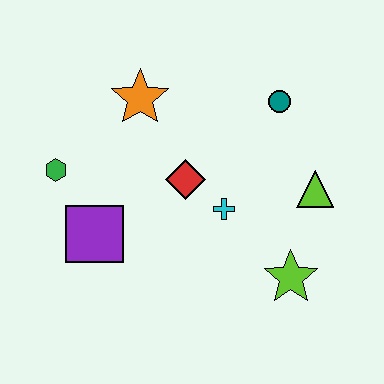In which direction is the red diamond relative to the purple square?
The red diamond is to the right of the purple square.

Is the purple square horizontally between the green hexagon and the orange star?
Yes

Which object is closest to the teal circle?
The lime triangle is closest to the teal circle.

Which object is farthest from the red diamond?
The lime star is farthest from the red diamond.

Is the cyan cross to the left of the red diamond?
No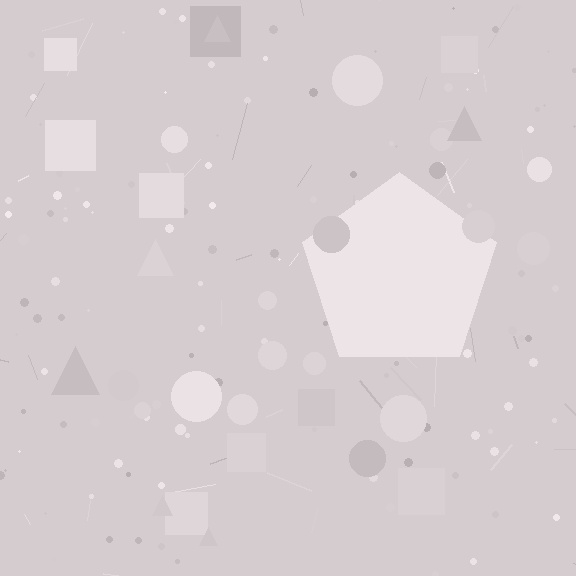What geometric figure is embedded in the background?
A pentagon is embedded in the background.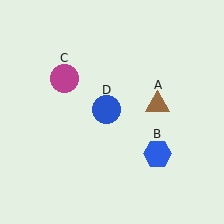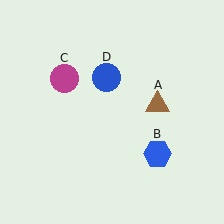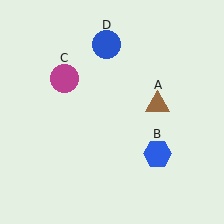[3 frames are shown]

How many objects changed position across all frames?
1 object changed position: blue circle (object D).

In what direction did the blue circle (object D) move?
The blue circle (object D) moved up.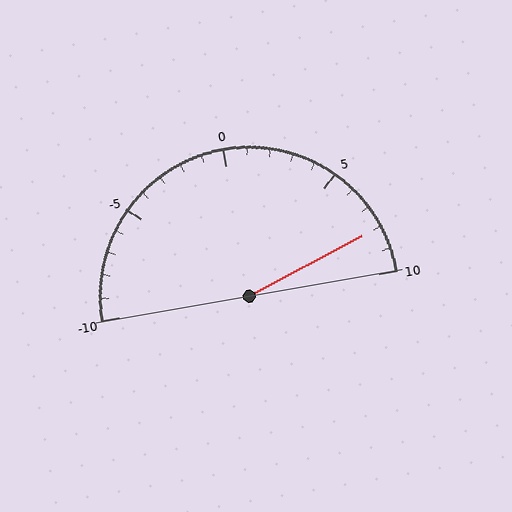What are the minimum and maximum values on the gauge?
The gauge ranges from -10 to 10.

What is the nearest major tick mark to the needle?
The nearest major tick mark is 10.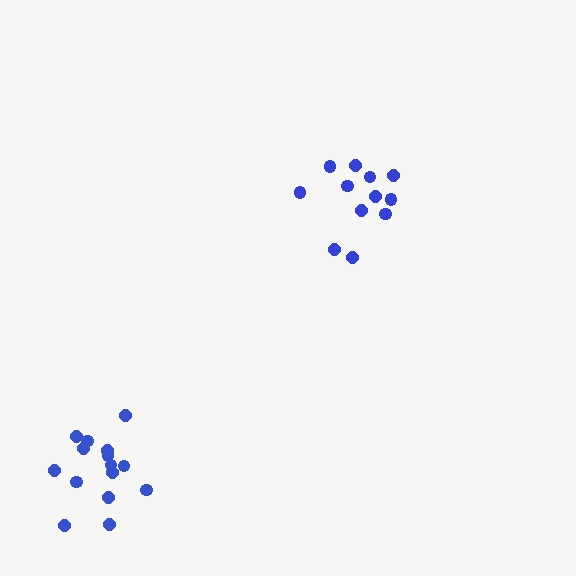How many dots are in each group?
Group 1: 12 dots, Group 2: 15 dots (27 total).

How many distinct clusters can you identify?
There are 2 distinct clusters.